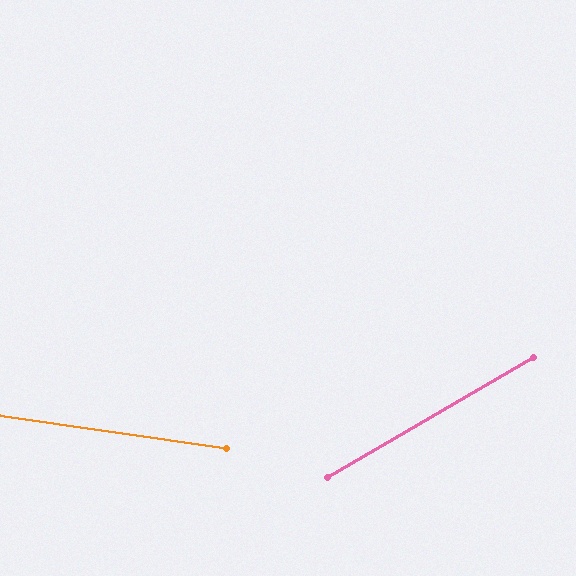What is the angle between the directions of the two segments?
Approximately 39 degrees.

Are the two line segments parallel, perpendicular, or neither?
Neither parallel nor perpendicular — they differ by about 39°.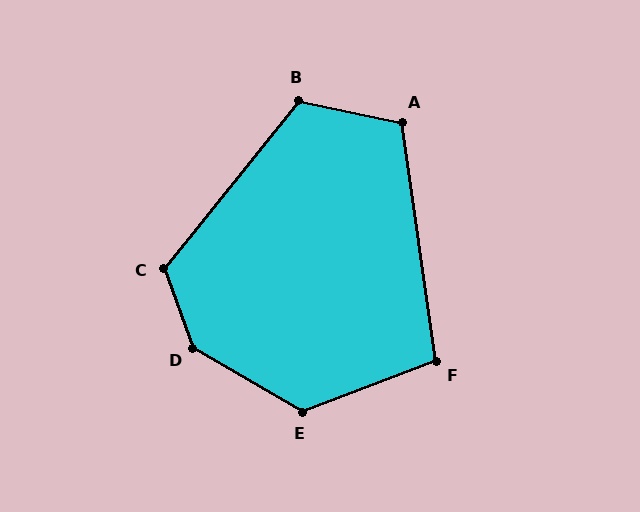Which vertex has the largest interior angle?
D, at approximately 140 degrees.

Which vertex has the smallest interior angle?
F, at approximately 103 degrees.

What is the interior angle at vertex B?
Approximately 117 degrees (obtuse).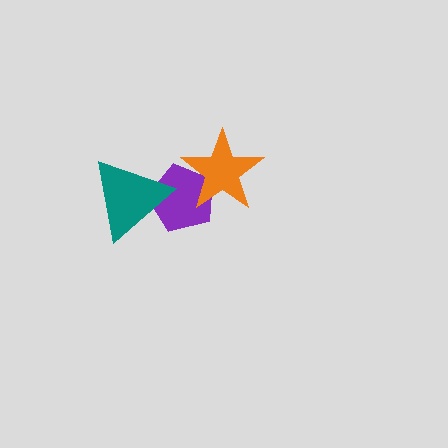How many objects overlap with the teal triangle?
1 object overlaps with the teal triangle.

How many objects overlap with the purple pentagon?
2 objects overlap with the purple pentagon.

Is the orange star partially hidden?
No, no other shape covers it.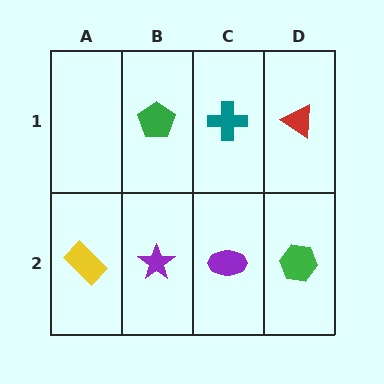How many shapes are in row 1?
3 shapes.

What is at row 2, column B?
A purple star.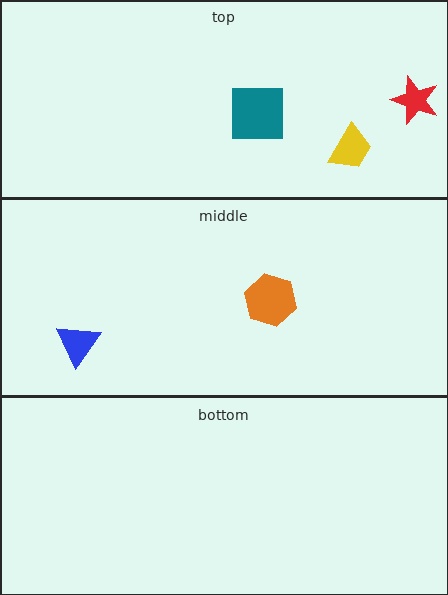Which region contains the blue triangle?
The middle region.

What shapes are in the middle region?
The blue triangle, the orange hexagon.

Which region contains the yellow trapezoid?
The top region.